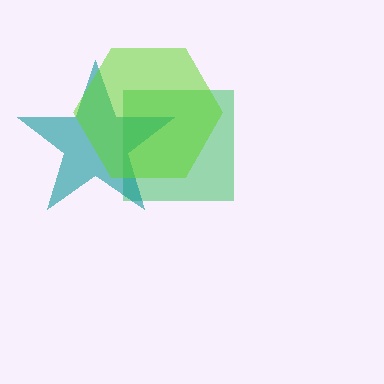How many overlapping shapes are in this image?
There are 3 overlapping shapes in the image.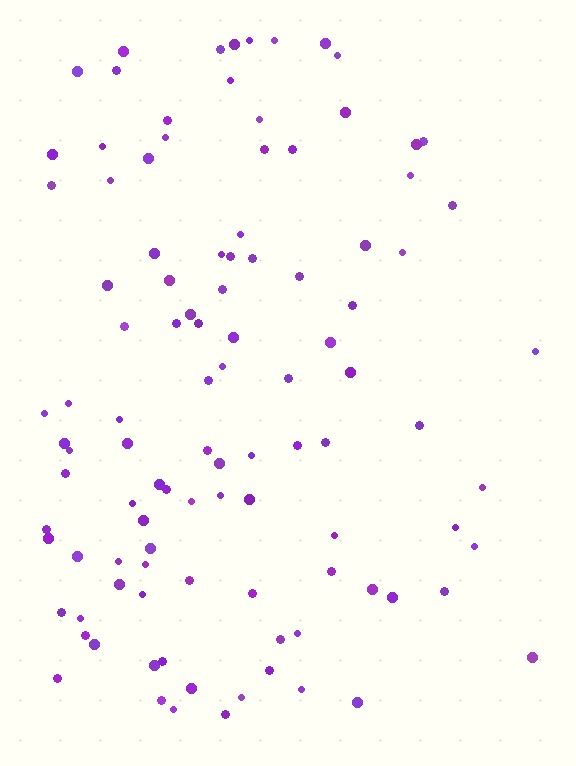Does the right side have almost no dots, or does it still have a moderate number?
Still a moderate number, just noticeably fewer than the left.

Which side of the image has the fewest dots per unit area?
The right.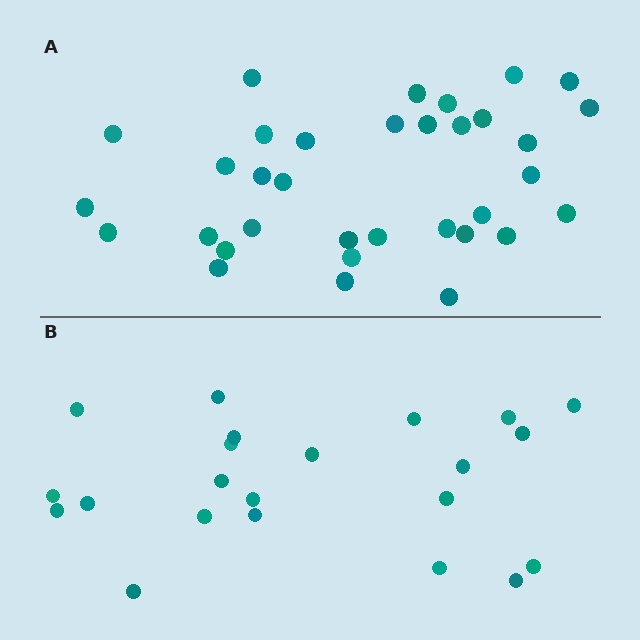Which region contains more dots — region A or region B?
Region A (the top region) has more dots.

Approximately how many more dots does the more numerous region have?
Region A has roughly 12 or so more dots than region B.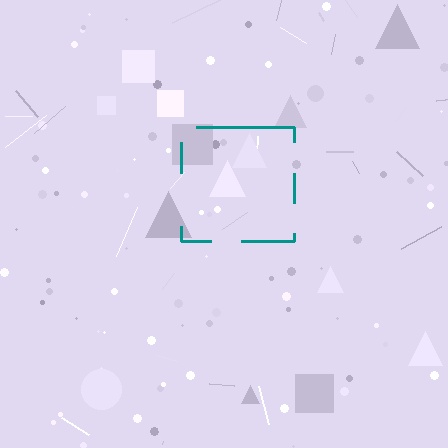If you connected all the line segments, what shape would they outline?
They would outline a square.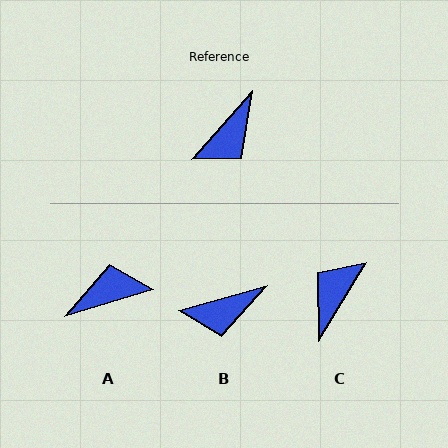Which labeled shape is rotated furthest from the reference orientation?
C, about 171 degrees away.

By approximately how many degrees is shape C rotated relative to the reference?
Approximately 171 degrees clockwise.